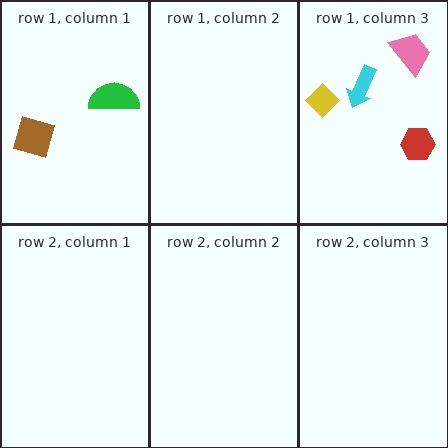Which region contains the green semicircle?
The row 1, column 1 region.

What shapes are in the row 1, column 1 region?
The brown square, the green semicircle.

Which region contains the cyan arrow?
The row 1, column 3 region.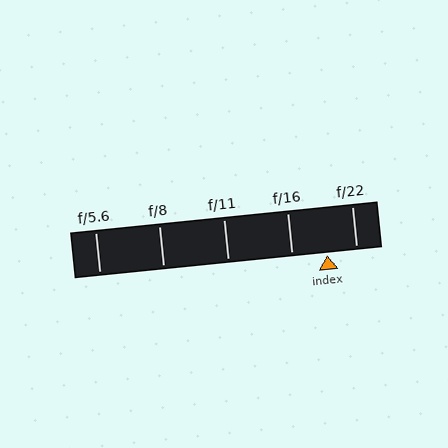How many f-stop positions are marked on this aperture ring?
There are 5 f-stop positions marked.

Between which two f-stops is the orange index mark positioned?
The index mark is between f/16 and f/22.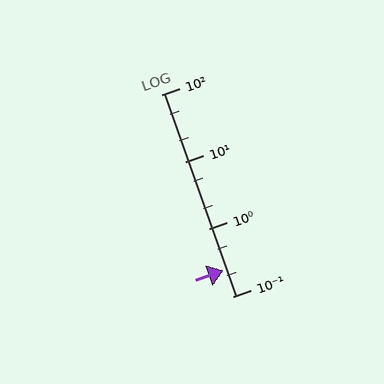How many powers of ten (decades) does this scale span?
The scale spans 3 decades, from 0.1 to 100.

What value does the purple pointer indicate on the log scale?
The pointer indicates approximately 0.24.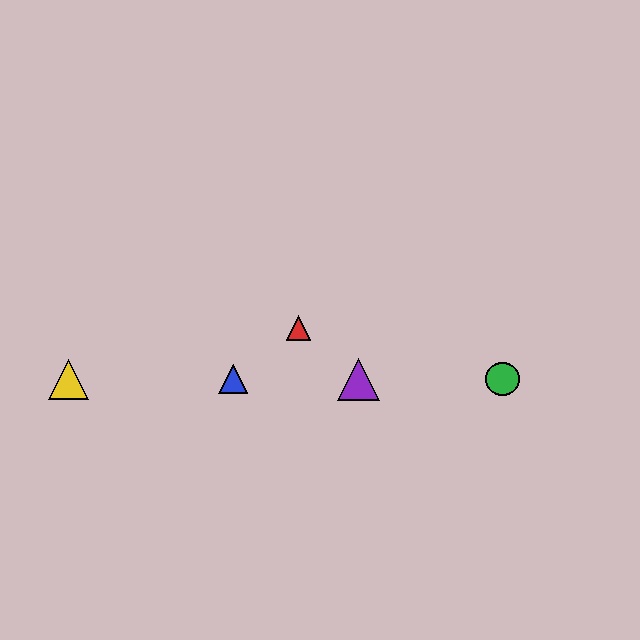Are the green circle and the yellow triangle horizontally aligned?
Yes, both are at y≈379.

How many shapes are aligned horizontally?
4 shapes (the blue triangle, the green circle, the yellow triangle, the purple triangle) are aligned horizontally.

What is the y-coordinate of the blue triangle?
The blue triangle is at y≈379.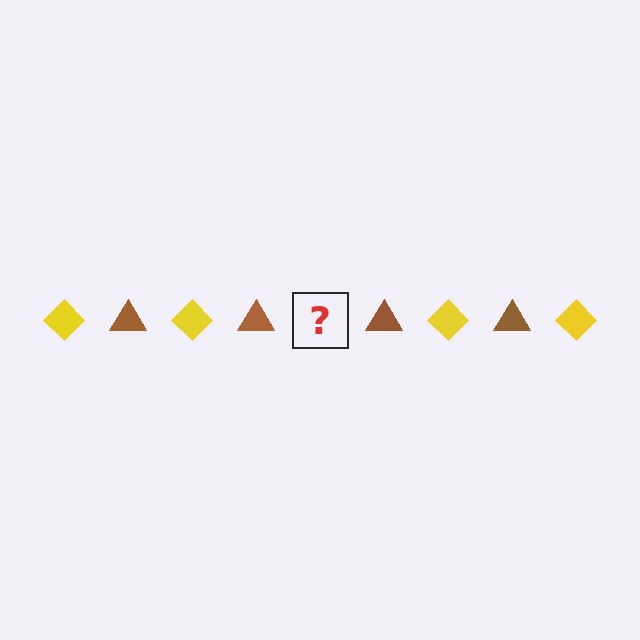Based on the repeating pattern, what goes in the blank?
The blank should be a yellow diamond.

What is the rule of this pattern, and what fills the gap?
The rule is that the pattern alternates between yellow diamond and brown triangle. The gap should be filled with a yellow diamond.